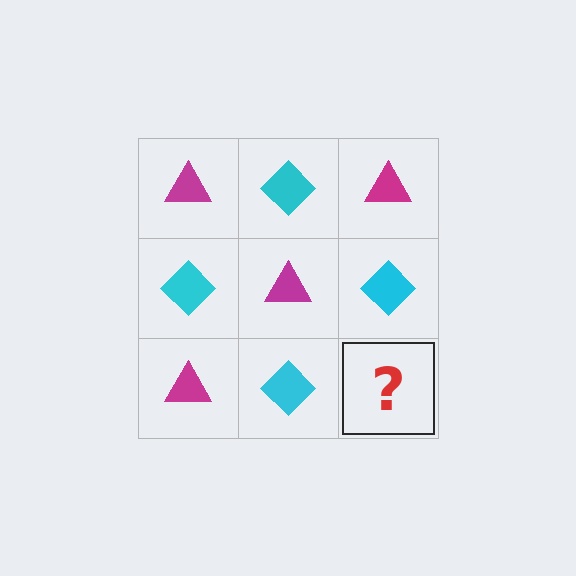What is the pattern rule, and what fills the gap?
The rule is that it alternates magenta triangle and cyan diamond in a checkerboard pattern. The gap should be filled with a magenta triangle.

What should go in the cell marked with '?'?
The missing cell should contain a magenta triangle.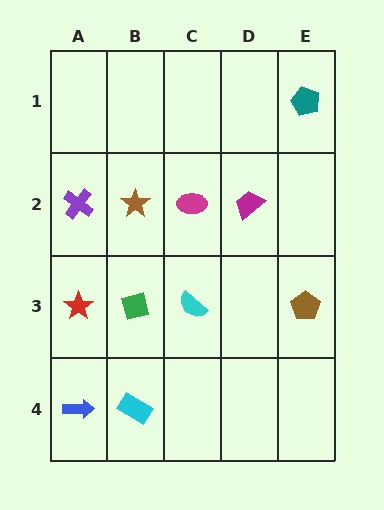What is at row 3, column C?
A cyan semicircle.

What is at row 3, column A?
A red star.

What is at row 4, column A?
A blue arrow.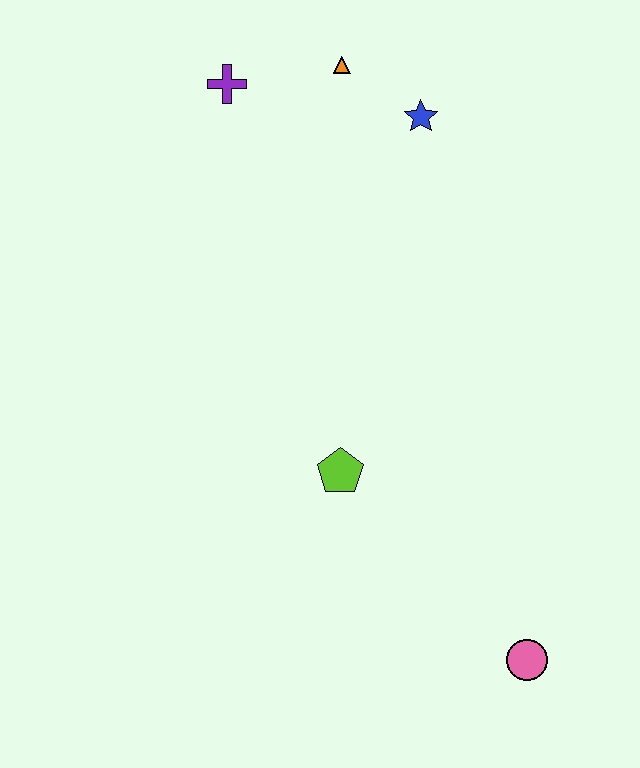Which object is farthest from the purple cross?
The pink circle is farthest from the purple cross.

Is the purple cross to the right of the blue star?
No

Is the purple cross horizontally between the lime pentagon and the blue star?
No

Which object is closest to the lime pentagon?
The pink circle is closest to the lime pentagon.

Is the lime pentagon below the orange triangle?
Yes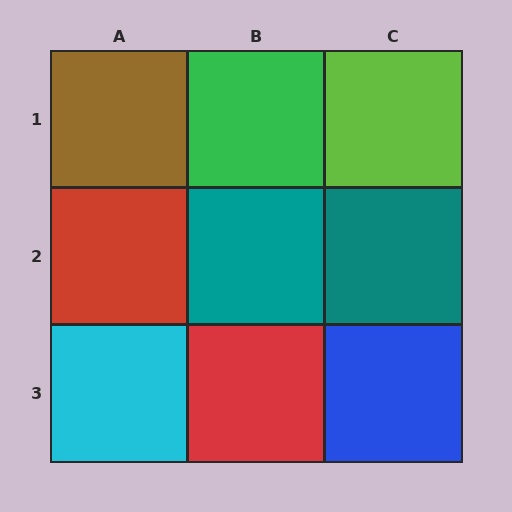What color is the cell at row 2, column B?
Teal.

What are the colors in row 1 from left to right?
Brown, green, lime.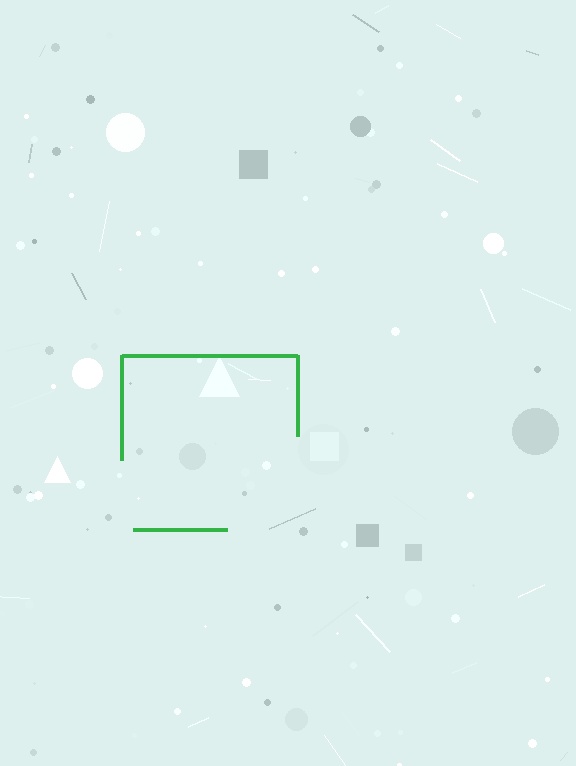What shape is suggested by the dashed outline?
The dashed outline suggests a square.